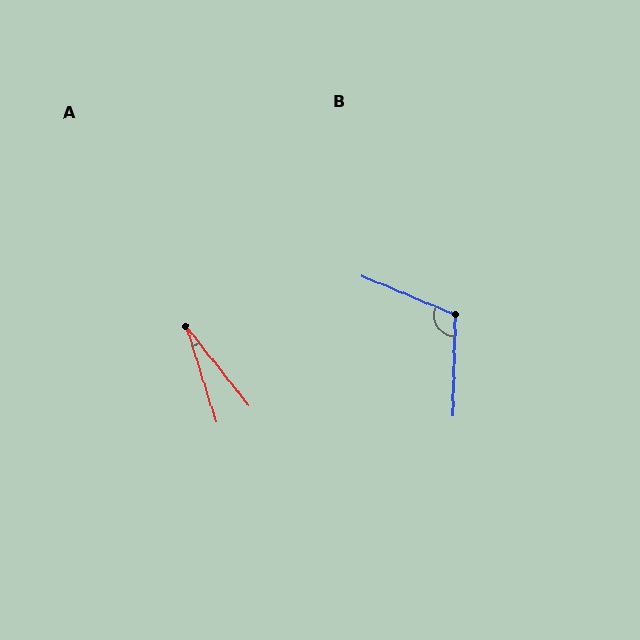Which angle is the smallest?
A, at approximately 21 degrees.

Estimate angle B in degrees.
Approximately 111 degrees.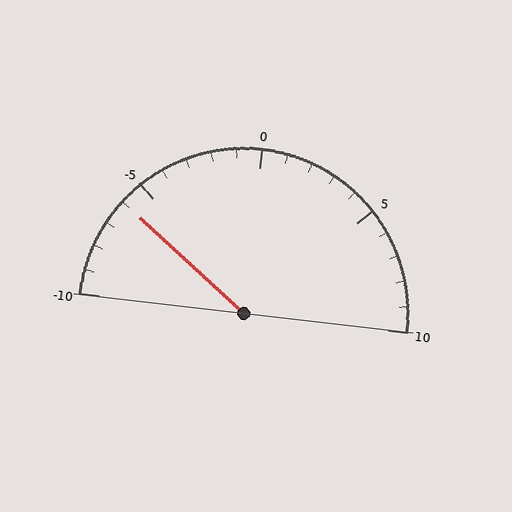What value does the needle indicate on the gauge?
The needle indicates approximately -6.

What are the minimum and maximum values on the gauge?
The gauge ranges from -10 to 10.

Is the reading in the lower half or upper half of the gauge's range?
The reading is in the lower half of the range (-10 to 10).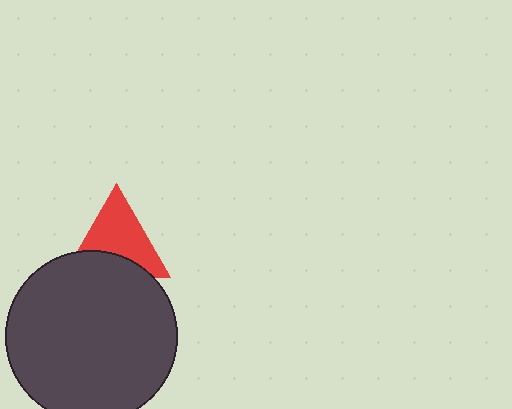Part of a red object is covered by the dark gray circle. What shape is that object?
It is a triangle.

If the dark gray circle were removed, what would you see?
You would see the complete red triangle.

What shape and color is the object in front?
The object in front is a dark gray circle.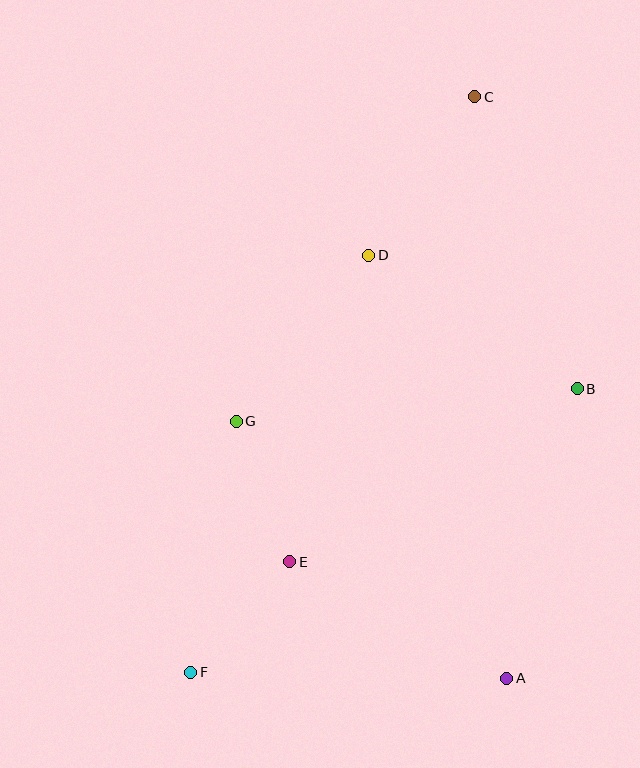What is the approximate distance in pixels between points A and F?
The distance between A and F is approximately 316 pixels.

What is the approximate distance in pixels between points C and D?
The distance between C and D is approximately 191 pixels.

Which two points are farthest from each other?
Points C and F are farthest from each other.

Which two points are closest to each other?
Points E and F are closest to each other.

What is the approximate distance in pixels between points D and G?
The distance between D and G is approximately 213 pixels.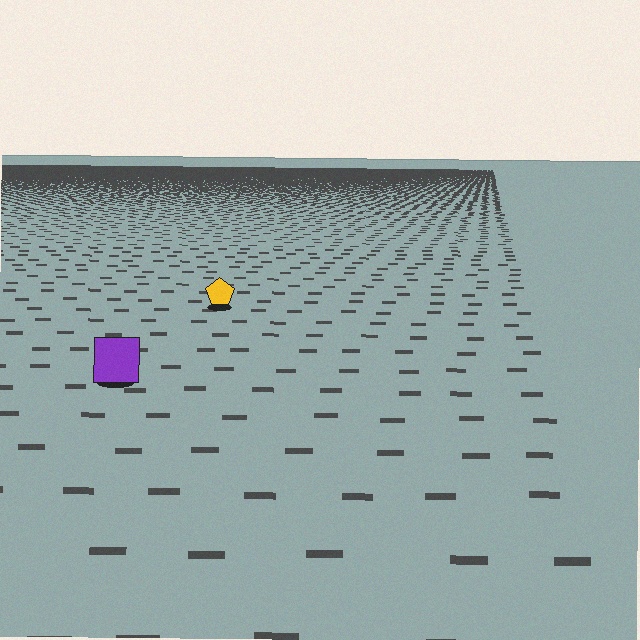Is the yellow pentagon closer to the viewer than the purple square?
No. The purple square is closer — you can tell from the texture gradient: the ground texture is coarser near it.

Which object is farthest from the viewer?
The yellow pentagon is farthest from the viewer. It appears smaller and the ground texture around it is denser.